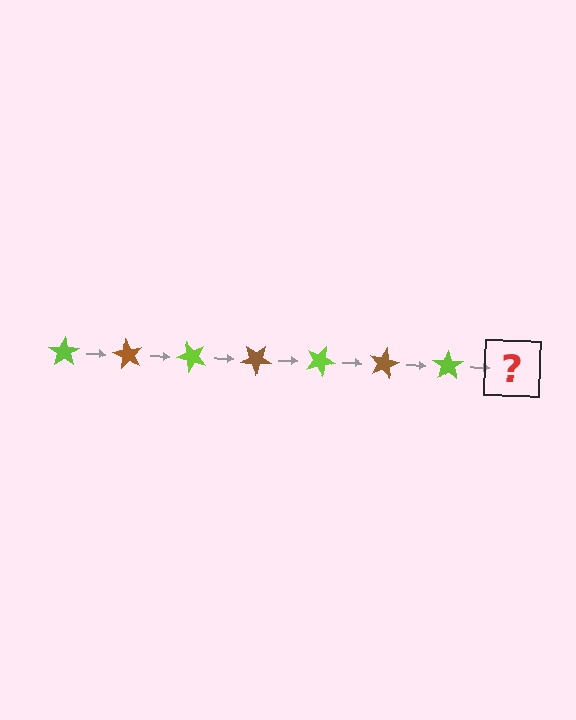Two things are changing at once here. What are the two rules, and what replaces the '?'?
The two rules are that it rotates 60 degrees each step and the color cycles through lime and brown. The '?' should be a brown star, rotated 420 degrees from the start.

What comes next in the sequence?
The next element should be a brown star, rotated 420 degrees from the start.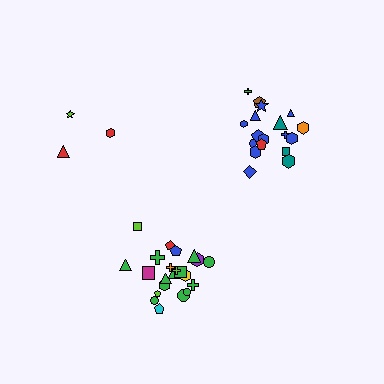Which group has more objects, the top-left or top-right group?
The top-right group.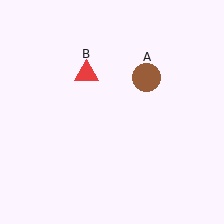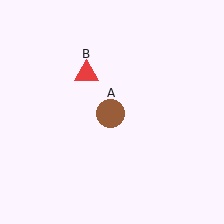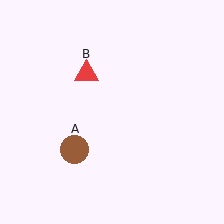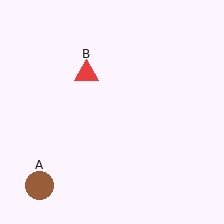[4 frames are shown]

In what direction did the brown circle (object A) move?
The brown circle (object A) moved down and to the left.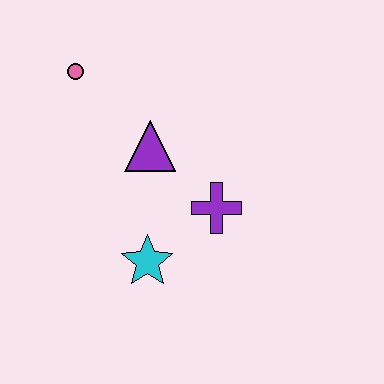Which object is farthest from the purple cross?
The pink circle is farthest from the purple cross.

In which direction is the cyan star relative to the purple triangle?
The cyan star is below the purple triangle.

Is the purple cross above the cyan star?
Yes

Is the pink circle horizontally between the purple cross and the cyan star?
No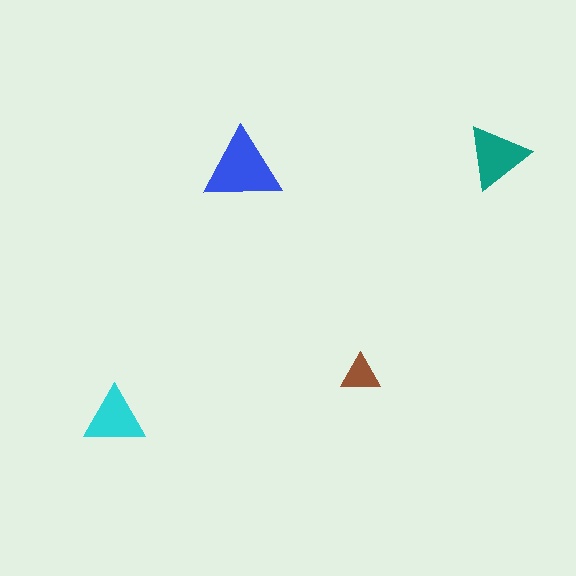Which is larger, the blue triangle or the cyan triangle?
The blue one.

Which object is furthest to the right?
The teal triangle is rightmost.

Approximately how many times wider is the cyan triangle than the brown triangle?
About 1.5 times wider.